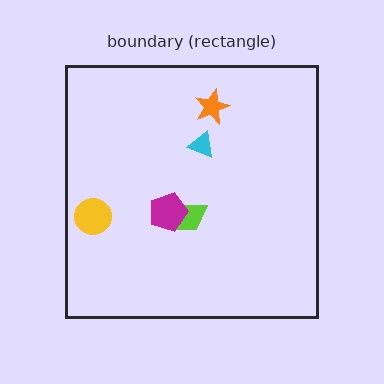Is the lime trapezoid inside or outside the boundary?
Inside.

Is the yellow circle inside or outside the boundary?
Inside.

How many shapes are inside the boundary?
5 inside, 0 outside.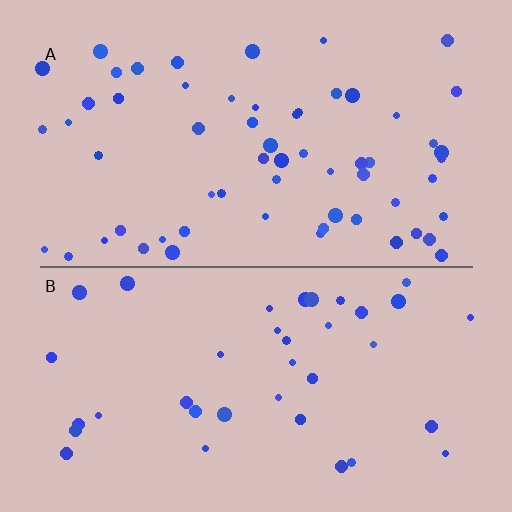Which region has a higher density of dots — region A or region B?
A (the top).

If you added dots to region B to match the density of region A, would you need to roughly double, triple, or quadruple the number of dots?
Approximately double.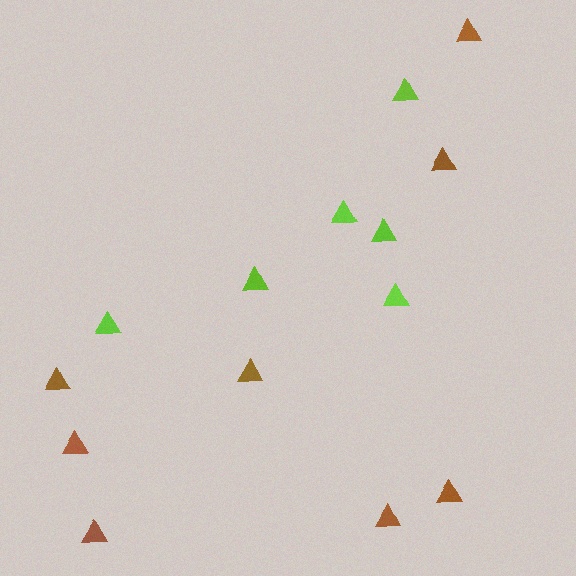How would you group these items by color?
There are 2 groups: one group of lime triangles (6) and one group of brown triangles (8).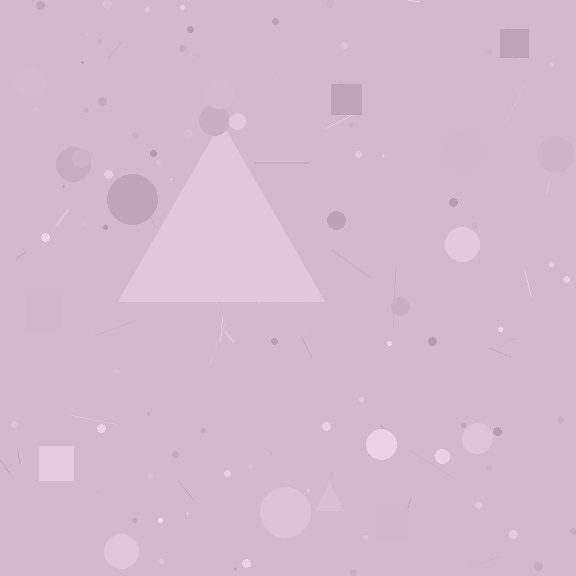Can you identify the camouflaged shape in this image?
The camouflaged shape is a triangle.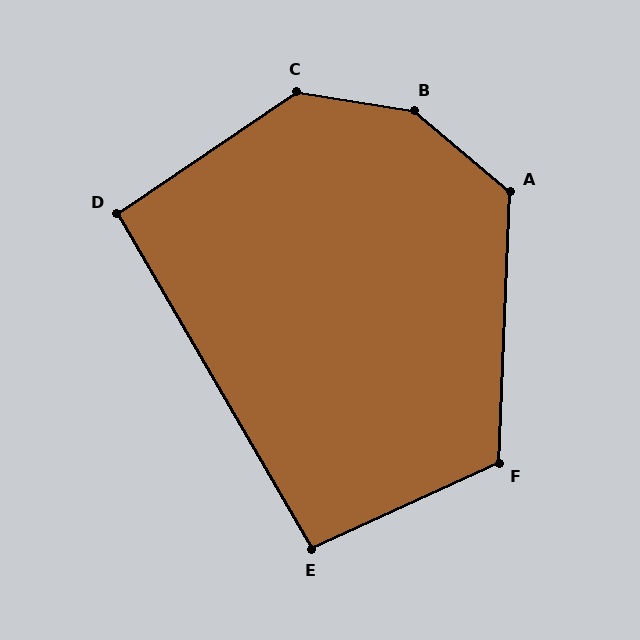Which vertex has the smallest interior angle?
D, at approximately 94 degrees.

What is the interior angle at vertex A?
Approximately 128 degrees (obtuse).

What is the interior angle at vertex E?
Approximately 96 degrees (obtuse).